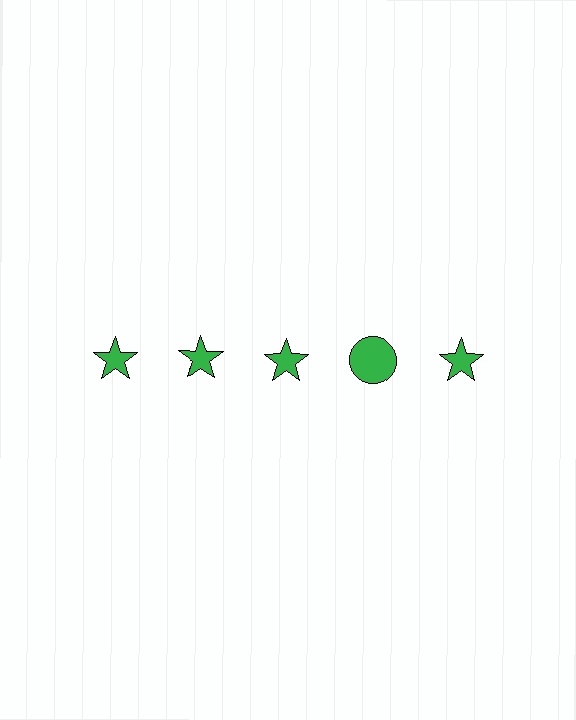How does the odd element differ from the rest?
It has a different shape: circle instead of star.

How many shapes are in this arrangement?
There are 5 shapes arranged in a grid pattern.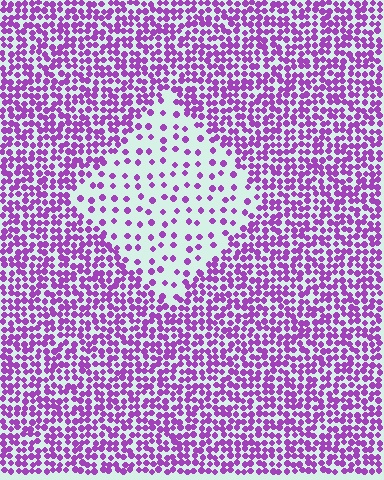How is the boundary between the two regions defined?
The boundary is defined by a change in element density (approximately 2.9x ratio). All elements are the same color, size, and shape.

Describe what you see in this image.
The image contains small purple elements arranged at two different densities. A diamond-shaped region is visible where the elements are less densely packed than the surrounding area.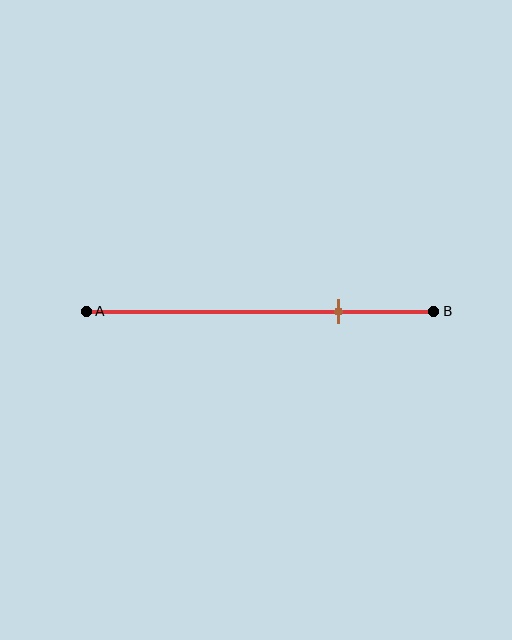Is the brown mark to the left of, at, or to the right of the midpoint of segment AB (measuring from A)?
The brown mark is to the right of the midpoint of segment AB.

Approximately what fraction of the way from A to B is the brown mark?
The brown mark is approximately 75% of the way from A to B.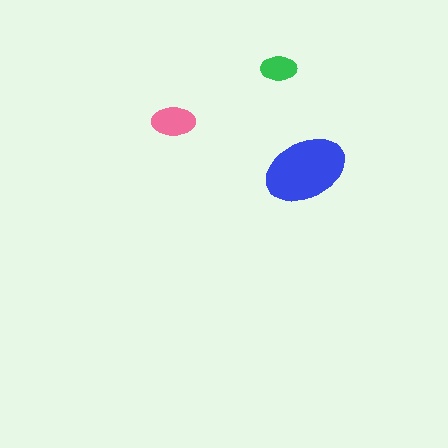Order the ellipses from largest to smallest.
the blue one, the pink one, the green one.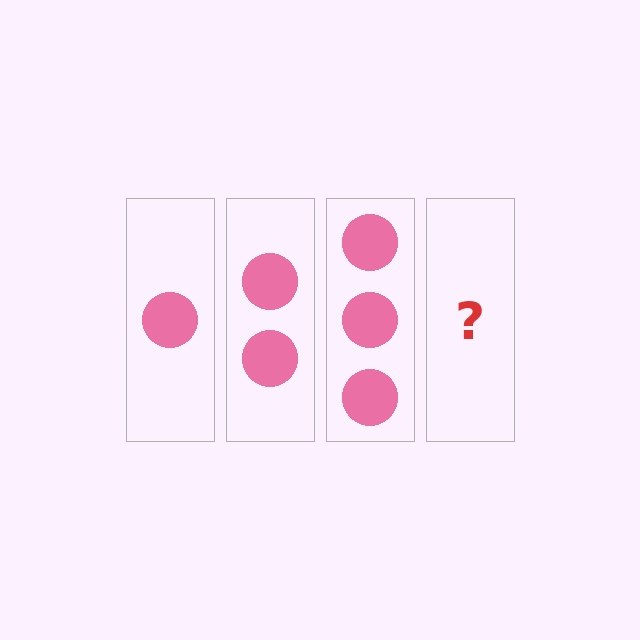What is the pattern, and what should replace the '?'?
The pattern is that each step adds one more circle. The '?' should be 4 circles.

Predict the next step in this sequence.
The next step is 4 circles.